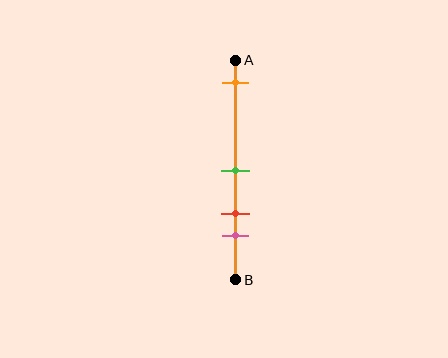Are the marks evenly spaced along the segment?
No, the marks are not evenly spaced.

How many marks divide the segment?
There are 4 marks dividing the segment.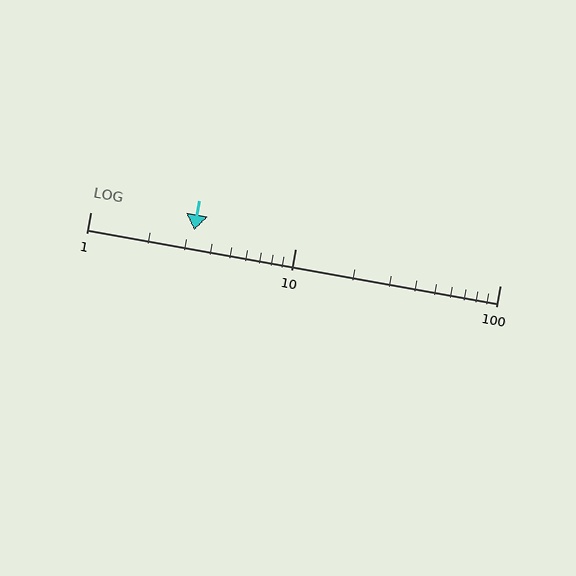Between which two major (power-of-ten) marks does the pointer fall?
The pointer is between 1 and 10.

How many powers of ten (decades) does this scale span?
The scale spans 2 decades, from 1 to 100.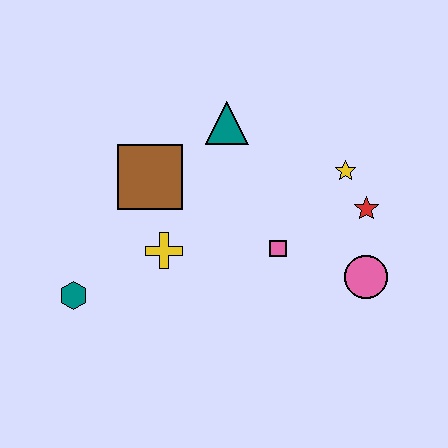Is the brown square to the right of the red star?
No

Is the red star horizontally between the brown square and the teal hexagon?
No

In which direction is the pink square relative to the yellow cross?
The pink square is to the right of the yellow cross.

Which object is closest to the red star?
The yellow star is closest to the red star.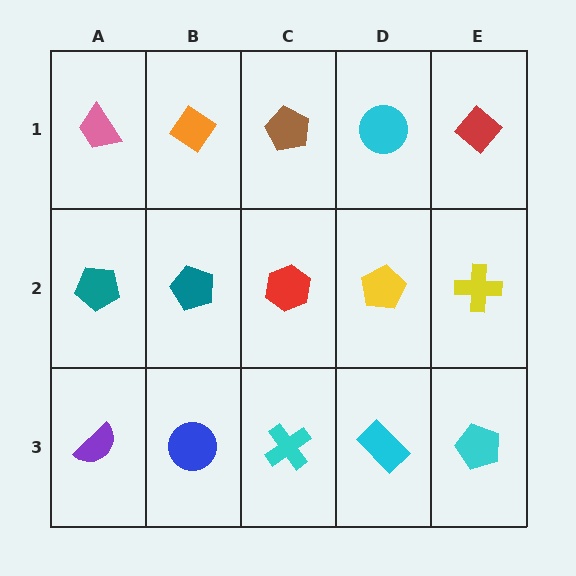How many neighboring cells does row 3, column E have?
2.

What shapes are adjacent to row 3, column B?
A teal pentagon (row 2, column B), a purple semicircle (row 3, column A), a cyan cross (row 3, column C).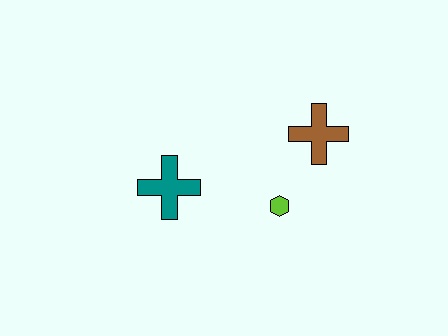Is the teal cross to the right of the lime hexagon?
No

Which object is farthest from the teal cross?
The brown cross is farthest from the teal cross.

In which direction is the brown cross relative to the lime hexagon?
The brown cross is above the lime hexagon.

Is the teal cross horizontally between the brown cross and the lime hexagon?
No